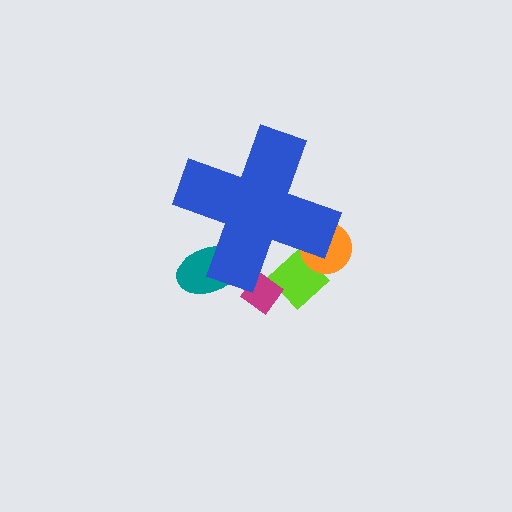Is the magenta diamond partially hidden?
Yes, the magenta diamond is partially hidden behind the blue cross.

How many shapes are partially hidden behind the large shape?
4 shapes are partially hidden.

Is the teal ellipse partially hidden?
Yes, the teal ellipse is partially hidden behind the blue cross.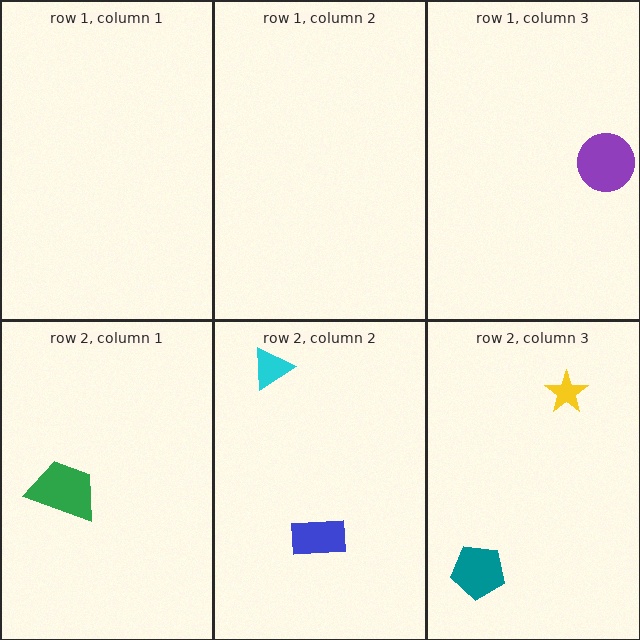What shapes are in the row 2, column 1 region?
The green trapezoid.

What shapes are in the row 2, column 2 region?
The blue rectangle, the cyan triangle.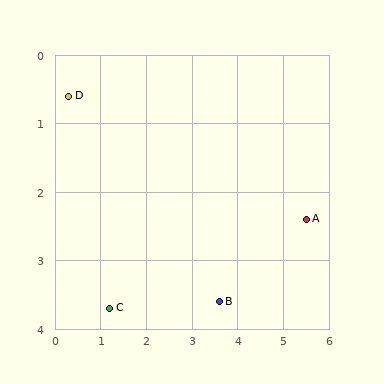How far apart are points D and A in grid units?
Points D and A are about 5.5 grid units apart.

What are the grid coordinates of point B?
Point B is at approximately (3.6, 3.6).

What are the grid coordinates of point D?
Point D is at approximately (0.3, 0.6).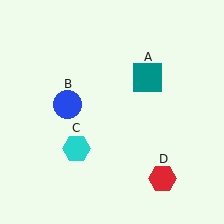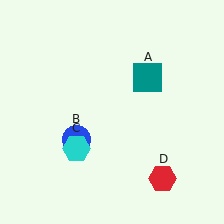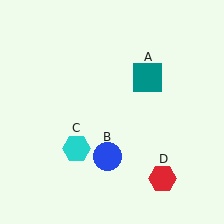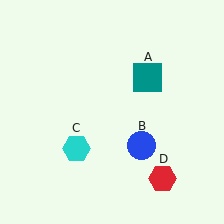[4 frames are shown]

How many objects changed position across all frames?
1 object changed position: blue circle (object B).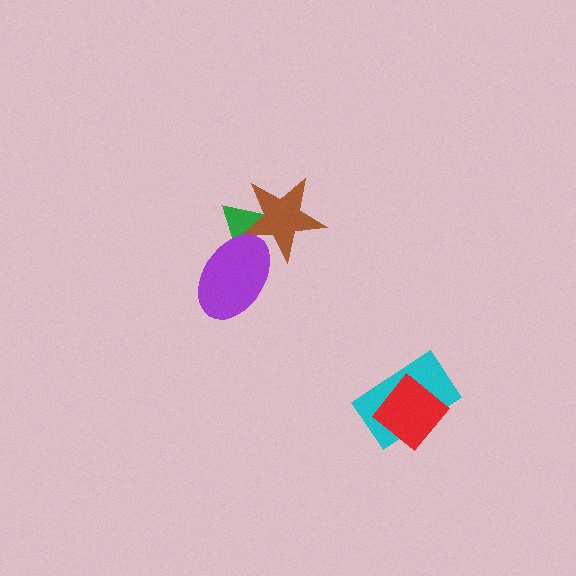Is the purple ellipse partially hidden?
No, no other shape covers it.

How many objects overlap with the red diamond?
1 object overlaps with the red diamond.